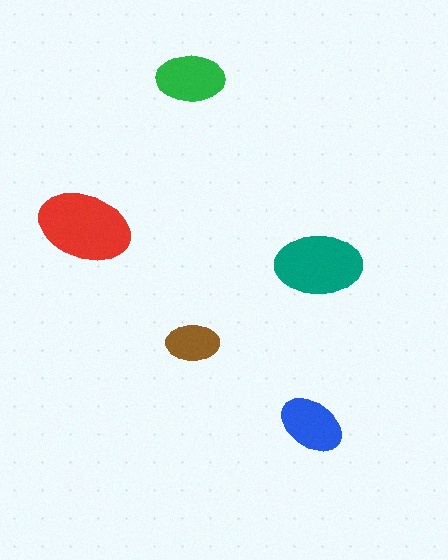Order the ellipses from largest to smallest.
the red one, the teal one, the green one, the blue one, the brown one.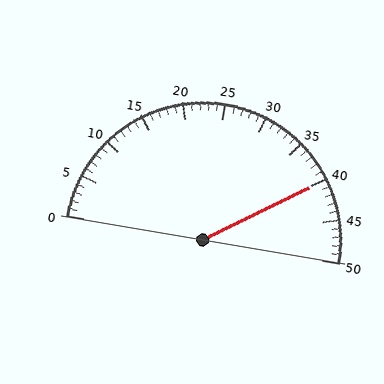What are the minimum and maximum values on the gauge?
The gauge ranges from 0 to 50.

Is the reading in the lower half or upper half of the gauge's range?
The reading is in the upper half of the range (0 to 50).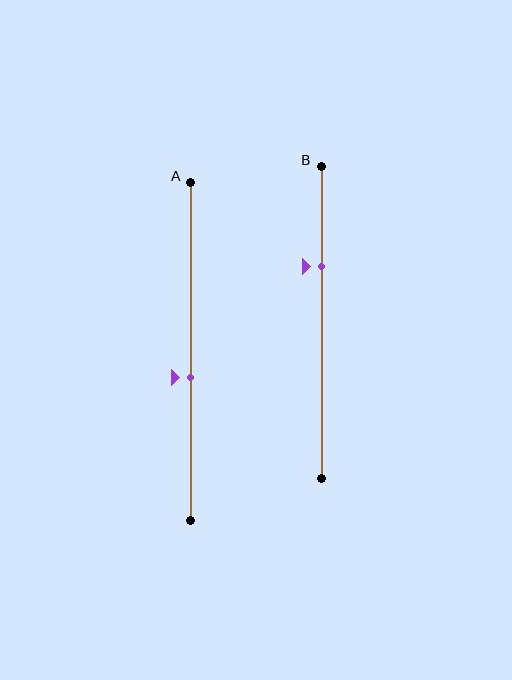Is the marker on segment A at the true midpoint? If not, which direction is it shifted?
No, the marker on segment A is shifted downward by about 8% of the segment length.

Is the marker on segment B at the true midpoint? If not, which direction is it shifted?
No, the marker on segment B is shifted upward by about 18% of the segment length.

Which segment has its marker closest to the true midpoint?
Segment A has its marker closest to the true midpoint.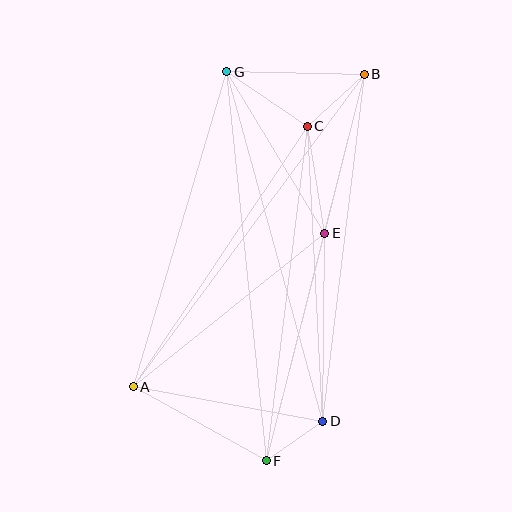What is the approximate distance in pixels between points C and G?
The distance between C and G is approximately 97 pixels.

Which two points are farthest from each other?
Points B and F are farthest from each other.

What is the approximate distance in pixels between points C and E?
The distance between C and E is approximately 109 pixels.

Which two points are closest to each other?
Points D and F are closest to each other.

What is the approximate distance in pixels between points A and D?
The distance between A and D is approximately 193 pixels.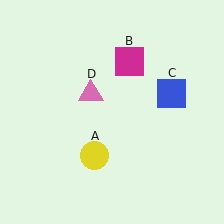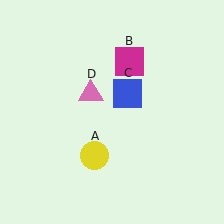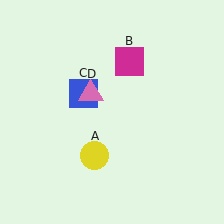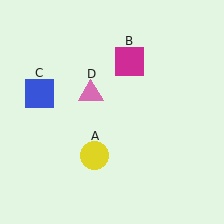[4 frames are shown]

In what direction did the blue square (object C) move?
The blue square (object C) moved left.